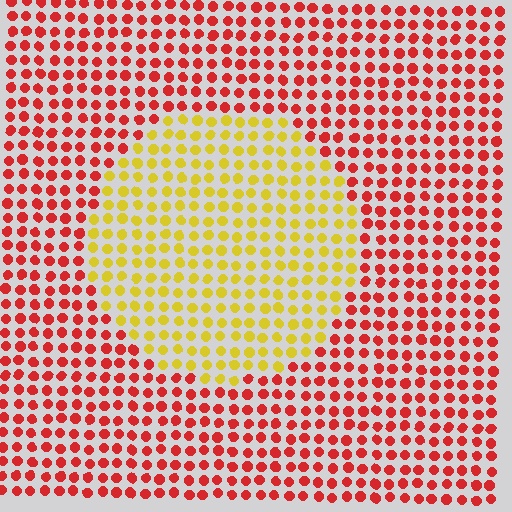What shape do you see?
I see a circle.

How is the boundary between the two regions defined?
The boundary is defined purely by a slight shift in hue (about 57 degrees). Spacing, size, and orientation are identical on both sides.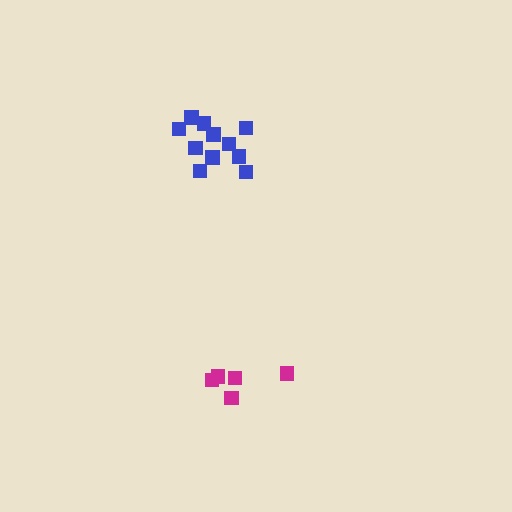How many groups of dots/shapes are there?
There are 2 groups.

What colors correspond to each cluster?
The clusters are colored: magenta, blue.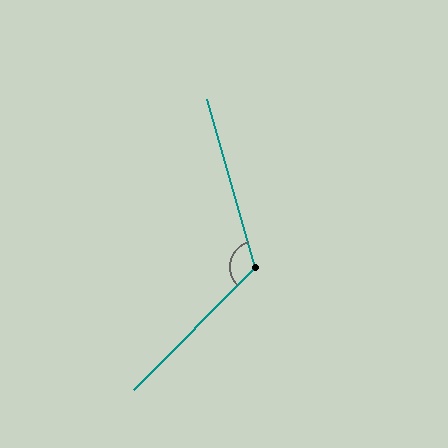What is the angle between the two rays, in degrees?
Approximately 119 degrees.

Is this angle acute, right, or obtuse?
It is obtuse.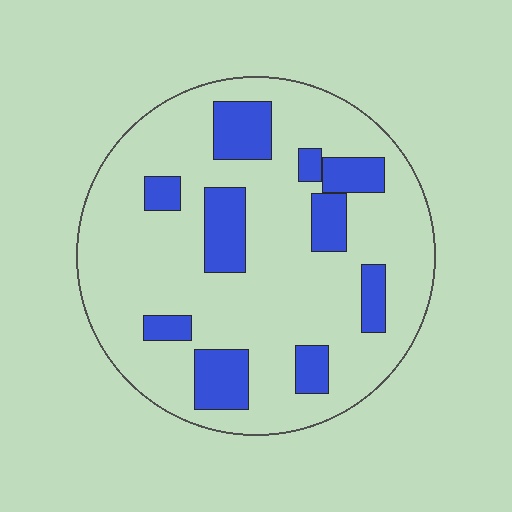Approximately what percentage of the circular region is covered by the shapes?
Approximately 20%.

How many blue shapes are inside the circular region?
10.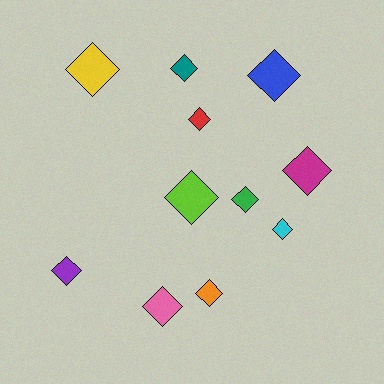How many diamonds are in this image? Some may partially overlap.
There are 11 diamonds.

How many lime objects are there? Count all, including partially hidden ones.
There is 1 lime object.